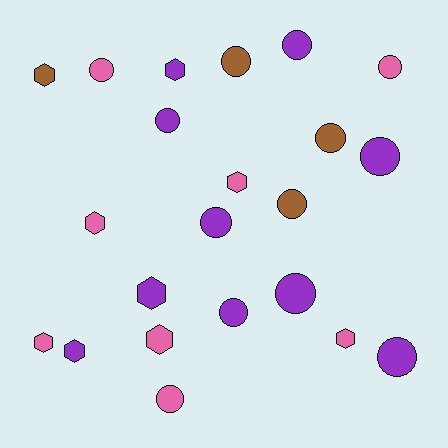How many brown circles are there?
There are 3 brown circles.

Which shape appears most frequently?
Circle, with 13 objects.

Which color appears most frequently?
Purple, with 10 objects.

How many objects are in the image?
There are 22 objects.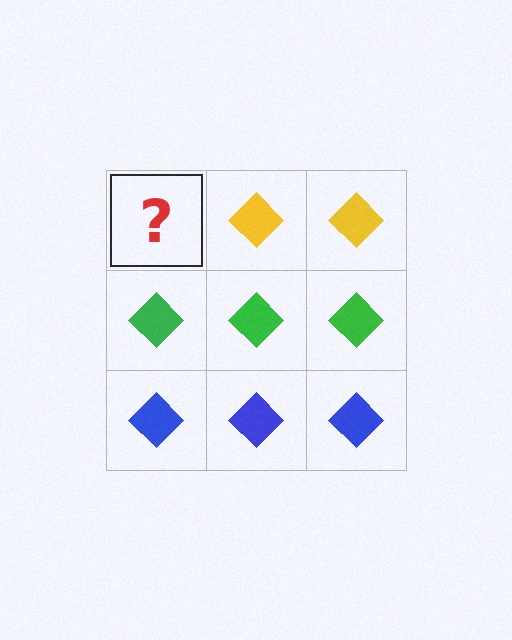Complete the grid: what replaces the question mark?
The question mark should be replaced with a yellow diamond.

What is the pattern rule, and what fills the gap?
The rule is that each row has a consistent color. The gap should be filled with a yellow diamond.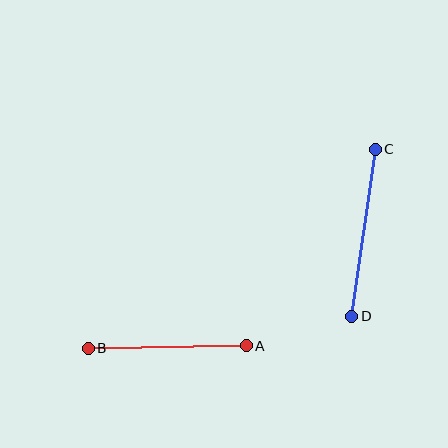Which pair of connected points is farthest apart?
Points C and D are farthest apart.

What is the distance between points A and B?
The distance is approximately 158 pixels.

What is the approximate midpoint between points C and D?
The midpoint is at approximately (364, 233) pixels.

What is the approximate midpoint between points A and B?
The midpoint is at approximately (167, 347) pixels.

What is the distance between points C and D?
The distance is approximately 169 pixels.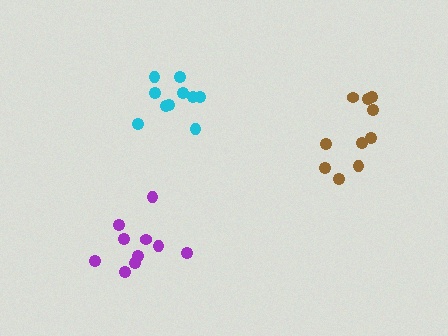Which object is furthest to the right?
The brown cluster is rightmost.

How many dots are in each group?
Group 1: 10 dots, Group 2: 10 dots, Group 3: 10 dots (30 total).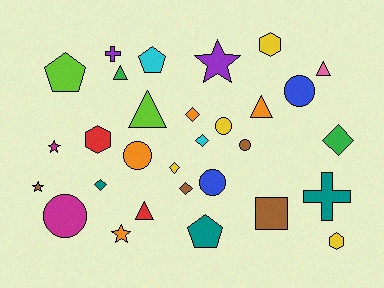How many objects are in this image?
There are 30 objects.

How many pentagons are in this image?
There are 3 pentagons.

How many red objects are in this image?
There are 2 red objects.